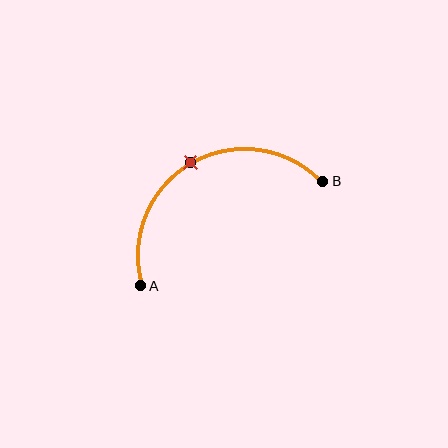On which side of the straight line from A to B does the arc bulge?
The arc bulges above the straight line connecting A and B.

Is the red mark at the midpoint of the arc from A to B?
Yes. The red mark lies on the arc at equal arc-length from both A and B — it is the arc midpoint.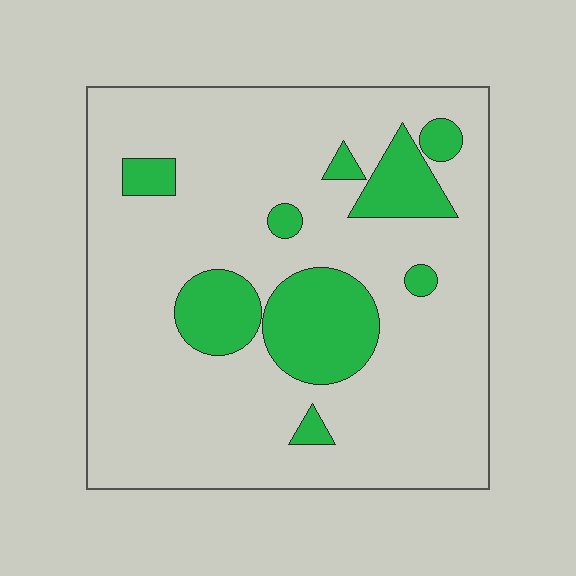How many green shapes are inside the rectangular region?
9.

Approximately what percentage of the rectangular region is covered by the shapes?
Approximately 20%.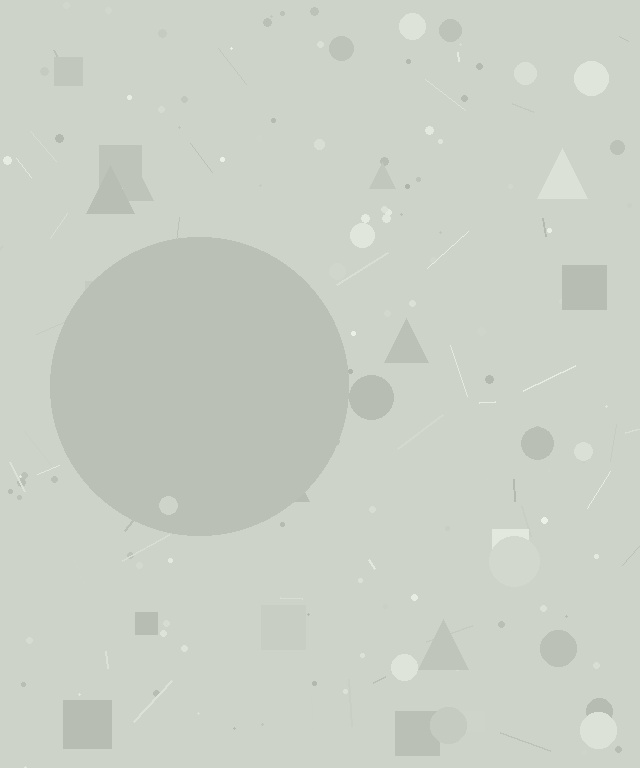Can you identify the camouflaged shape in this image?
The camouflaged shape is a circle.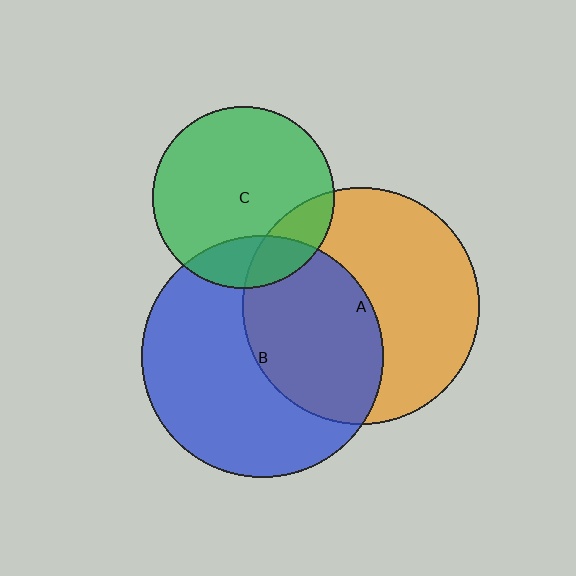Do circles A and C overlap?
Yes.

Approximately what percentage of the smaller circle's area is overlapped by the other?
Approximately 15%.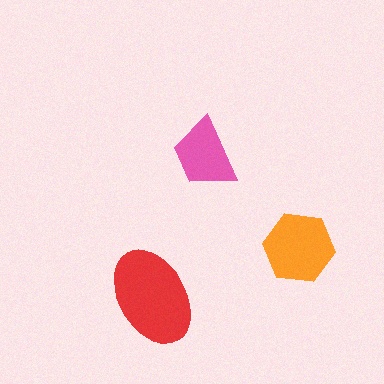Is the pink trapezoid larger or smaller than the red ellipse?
Smaller.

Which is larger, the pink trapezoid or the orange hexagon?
The orange hexagon.